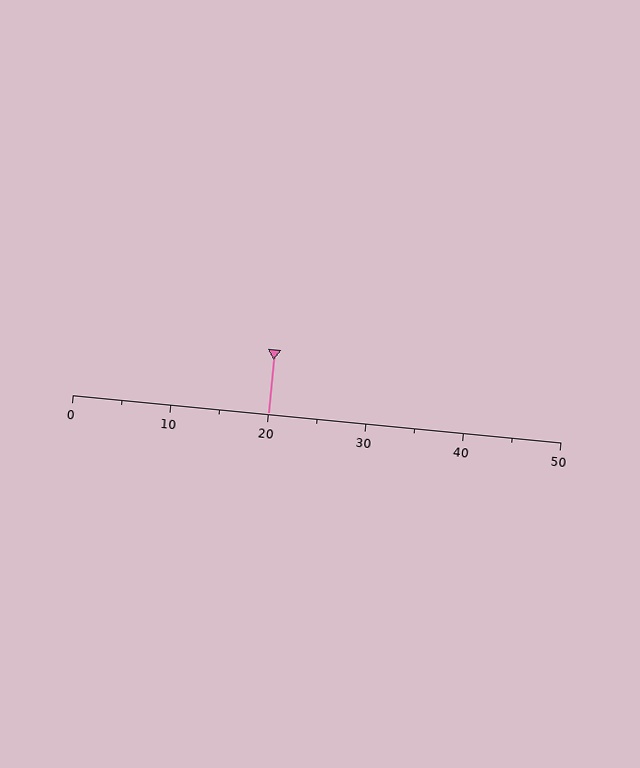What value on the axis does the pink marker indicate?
The marker indicates approximately 20.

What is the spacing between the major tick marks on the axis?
The major ticks are spaced 10 apart.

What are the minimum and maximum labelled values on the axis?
The axis runs from 0 to 50.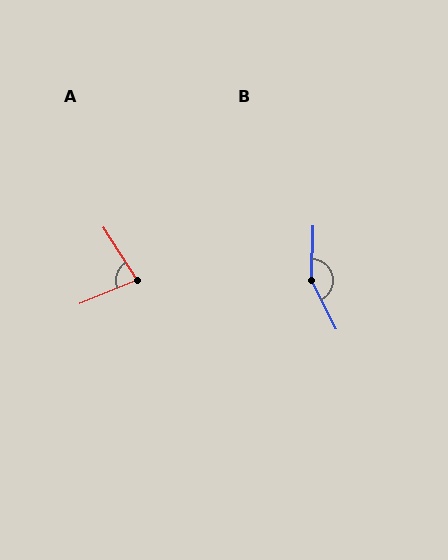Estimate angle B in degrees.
Approximately 152 degrees.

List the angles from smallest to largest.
A (79°), B (152°).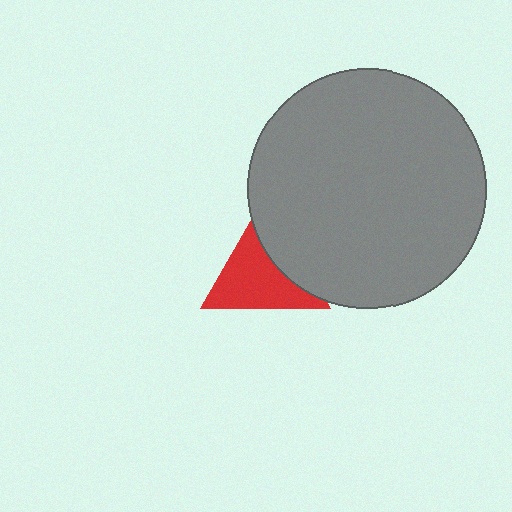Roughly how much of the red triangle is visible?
Most of it is visible (roughly 66%).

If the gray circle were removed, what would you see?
You would see the complete red triangle.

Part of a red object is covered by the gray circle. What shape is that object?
It is a triangle.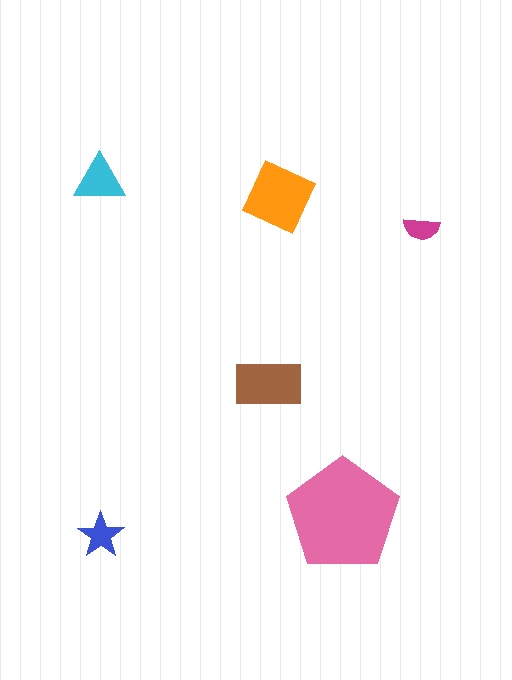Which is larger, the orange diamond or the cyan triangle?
The orange diamond.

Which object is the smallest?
The magenta semicircle.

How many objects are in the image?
There are 6 objects in the image.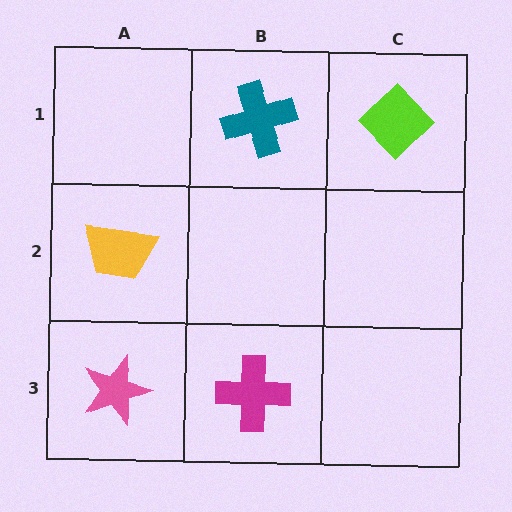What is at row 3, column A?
A pink star.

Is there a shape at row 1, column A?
No, that cell is empty.